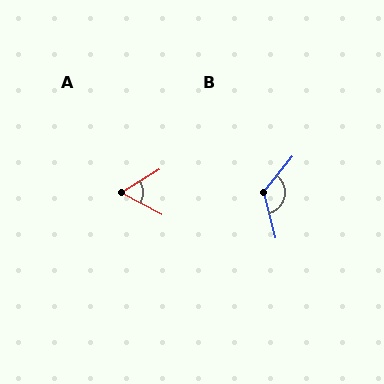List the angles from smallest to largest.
A (60°), B (127°).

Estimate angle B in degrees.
Approximately 127 degrees.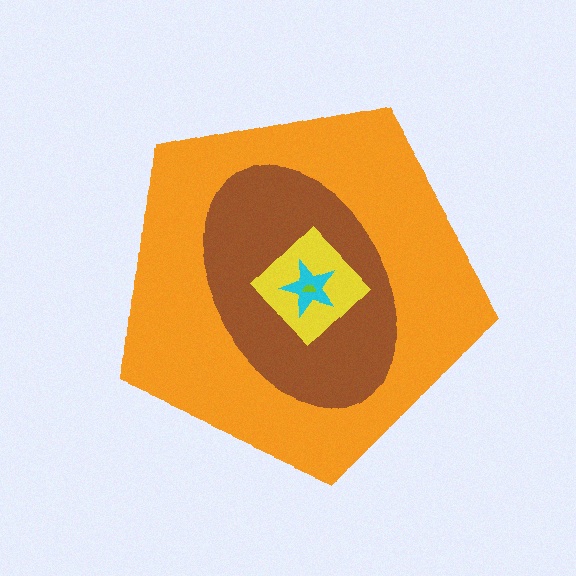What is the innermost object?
The lime semicircle.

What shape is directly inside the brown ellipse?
The yellow diamond.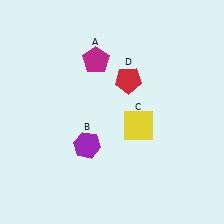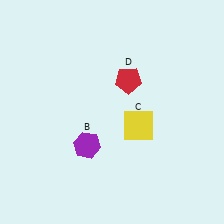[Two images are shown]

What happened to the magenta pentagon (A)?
The magenta pentagon (A) was removed in Image 2. It was in the top-left area of Image 1.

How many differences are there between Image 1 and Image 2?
There is 1 difference between the two images.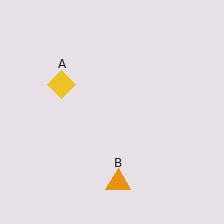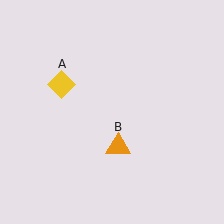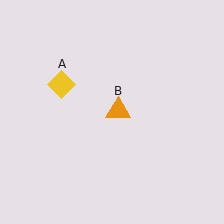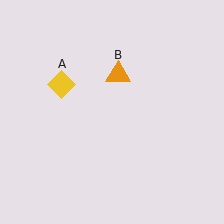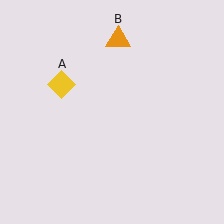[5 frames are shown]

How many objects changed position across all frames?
1 object changed position: orange triangle (object B).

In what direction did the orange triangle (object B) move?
The orange triangle (object B) moved up.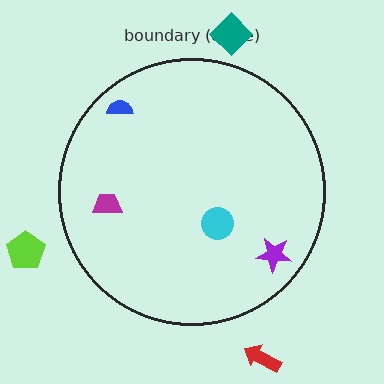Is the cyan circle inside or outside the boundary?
Inside.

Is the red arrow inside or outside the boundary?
Outside.